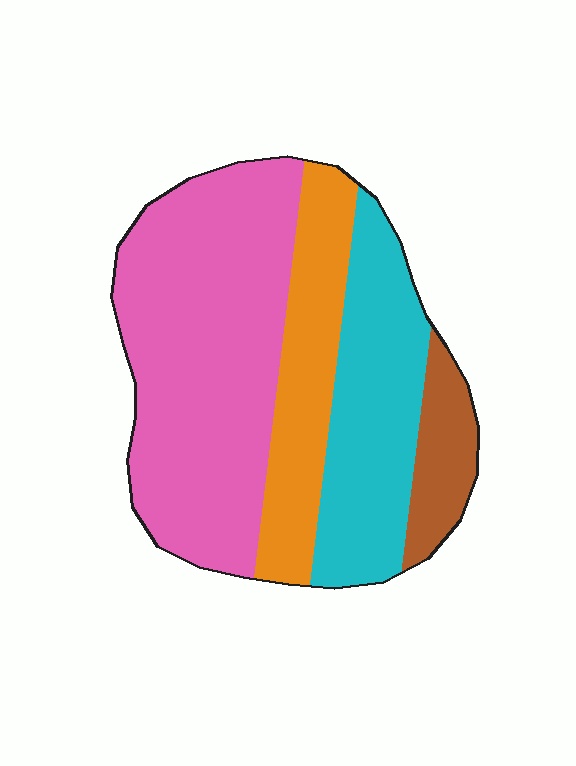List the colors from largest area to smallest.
From largest to smallest: pink, cyan, orange, brown.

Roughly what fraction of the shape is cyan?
Cyan covers about 25% of the shape.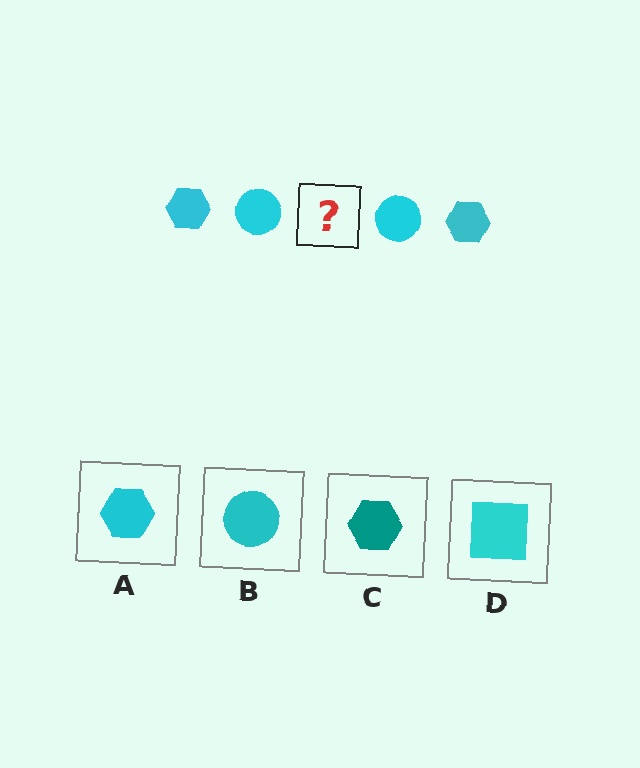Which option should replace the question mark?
Option A.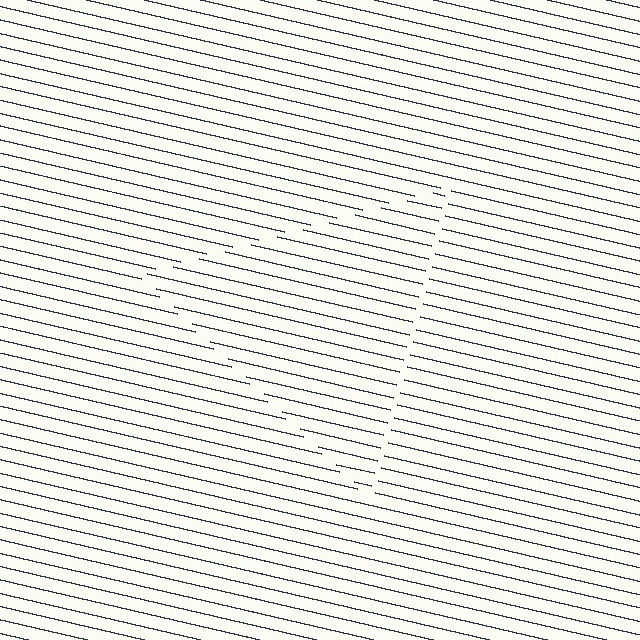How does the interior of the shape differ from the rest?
The interior of the shape contains the same grating, shifted by half a period — the contour is defined by the phase discontinuity where line-ends from the inner and outer gratings abut.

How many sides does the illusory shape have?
3 sides — the line-ends trace a triangle.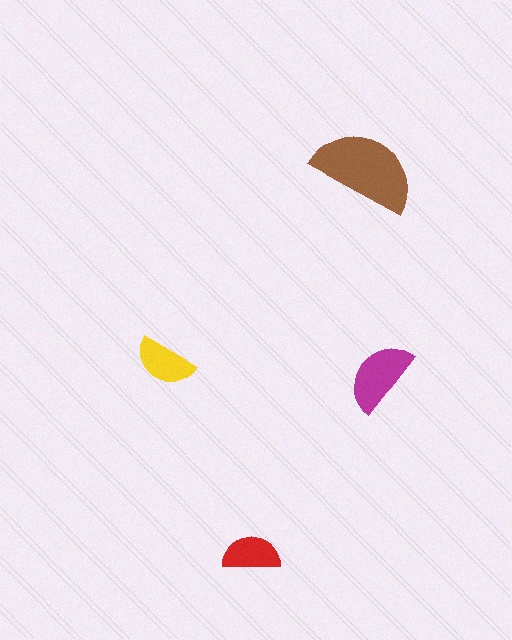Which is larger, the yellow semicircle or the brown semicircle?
The brown one.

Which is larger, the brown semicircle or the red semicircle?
The brown one.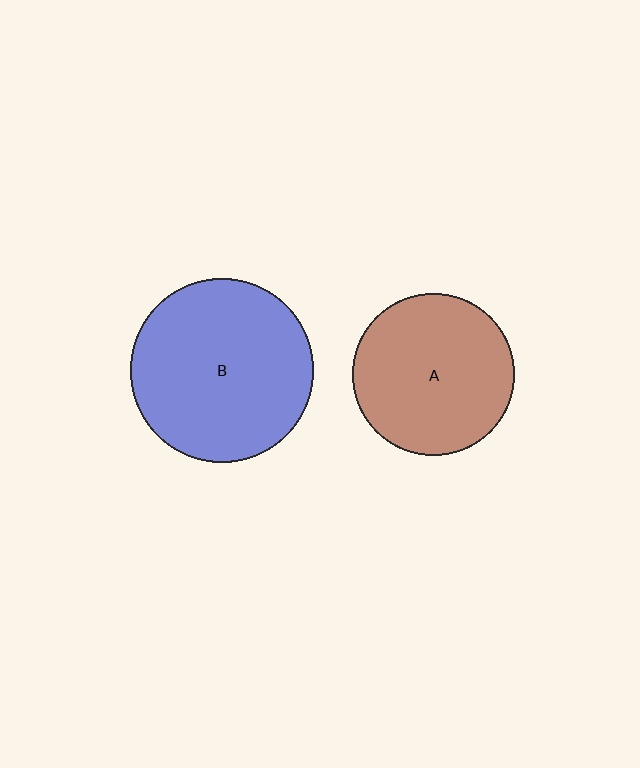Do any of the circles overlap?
No, none of the circles overlap.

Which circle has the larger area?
Circle B (blue).